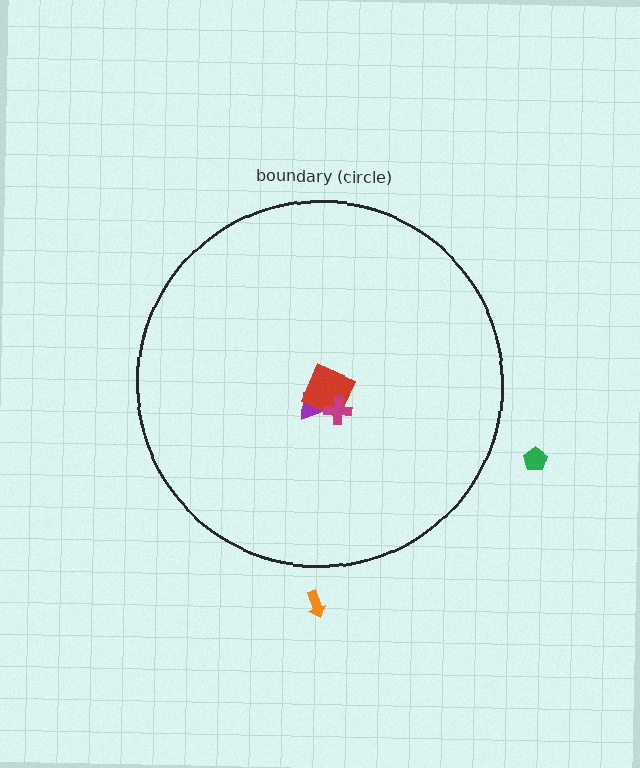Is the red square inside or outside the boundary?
Inside.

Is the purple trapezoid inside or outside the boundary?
Inside.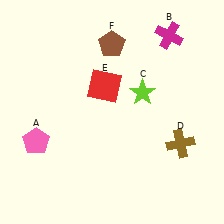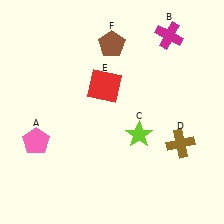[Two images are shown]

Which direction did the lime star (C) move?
The lime star (C) moved down.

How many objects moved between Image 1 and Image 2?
1 object moved between the two images.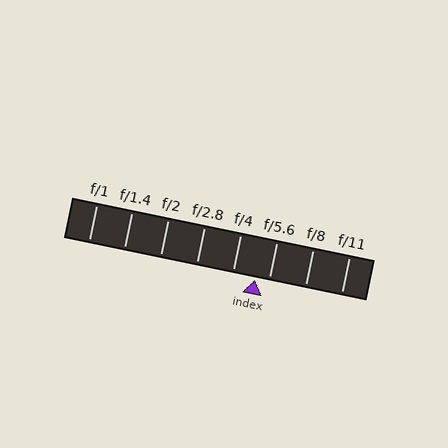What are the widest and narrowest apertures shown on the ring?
The widest aperture shown is f/1 and the narrowest is f/11.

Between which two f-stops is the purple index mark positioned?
The index mark is between f/4 and f/5.6.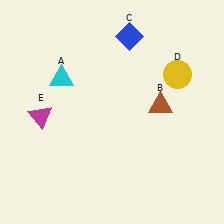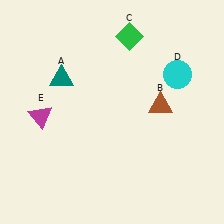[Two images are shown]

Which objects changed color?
A changed from cyan to teal. C changed from blue to green. D changed from yellow to cyan.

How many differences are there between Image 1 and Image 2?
There are 3 differences between the two images.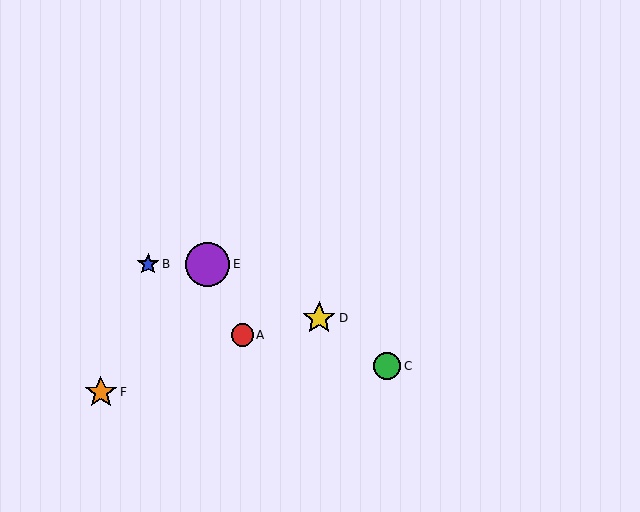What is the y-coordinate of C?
Object C is at y≈366.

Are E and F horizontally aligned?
No, E is at y≈264 and F is at y≈392.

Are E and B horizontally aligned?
Yes, both are at y≈264.